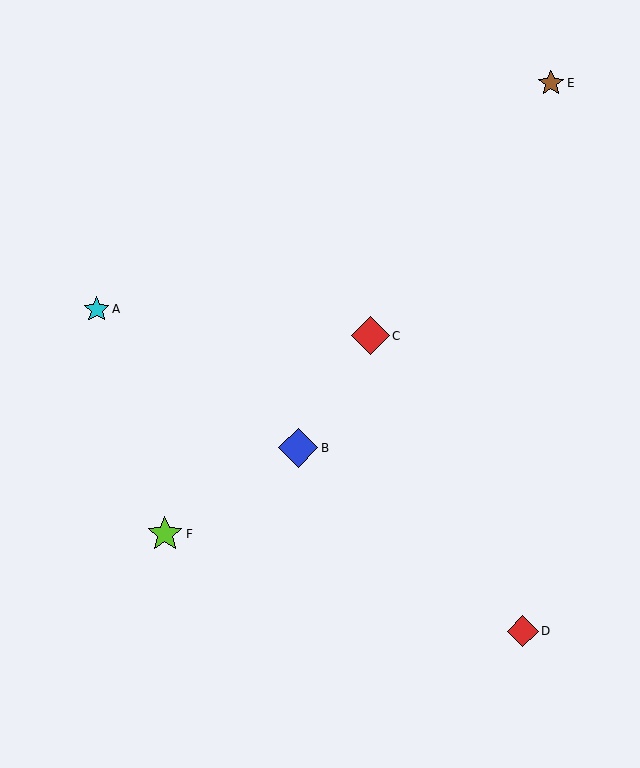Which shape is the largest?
The blue diamond (labeled B) is the largest.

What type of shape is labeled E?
Shape E is a brown star.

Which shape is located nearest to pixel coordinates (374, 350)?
The red diamond (labeled C) at (370, 336) is nearest to that location.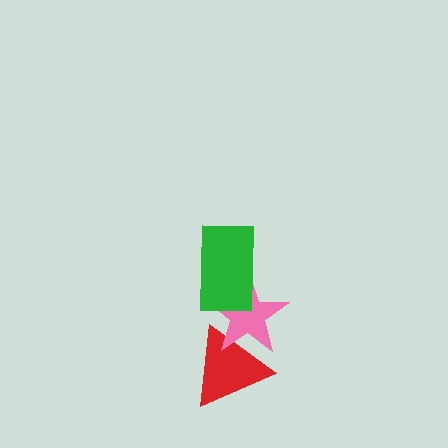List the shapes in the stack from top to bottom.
From top to bottom: the green rectangle, the pink star, the red triangle.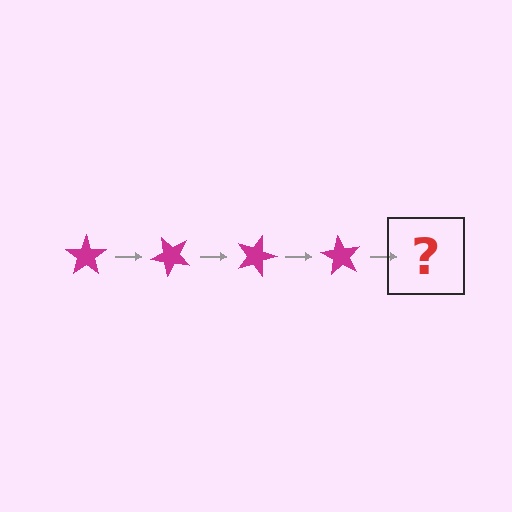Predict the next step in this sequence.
The next step is a magenta star rotated 180 degrees.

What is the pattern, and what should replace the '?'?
The pattern is that the star rotates 45 degrees each step. The '?' should be a magenta star rotated 180 degrees.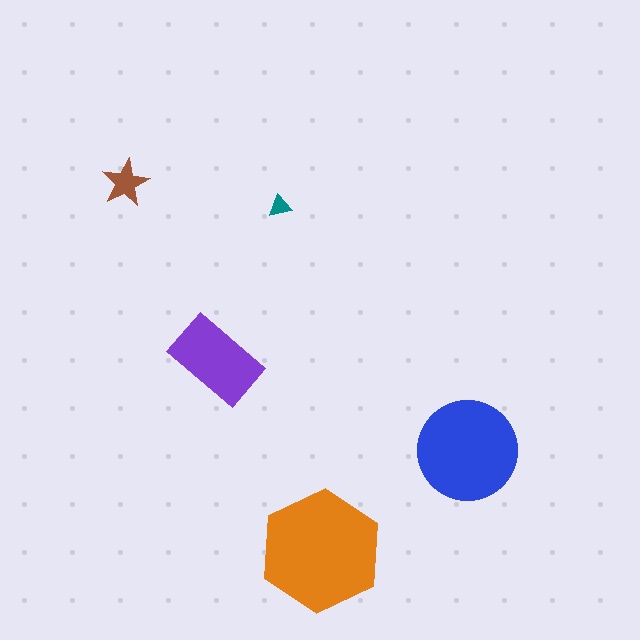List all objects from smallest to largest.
The teal triangle, the brown star, the purple rectangle, the blue circle, the orange hexagon.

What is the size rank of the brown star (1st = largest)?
4th.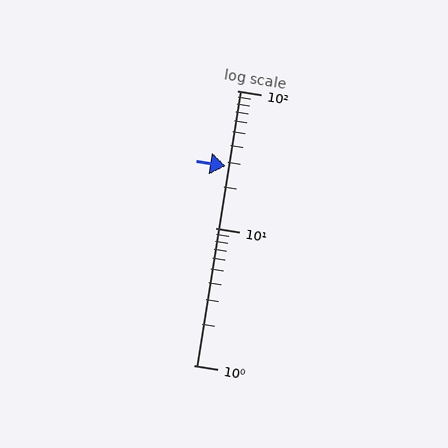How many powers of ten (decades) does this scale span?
The scale spans 2 decades, from 1 to 100.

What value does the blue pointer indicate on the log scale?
The pointer indicates approximately 28.